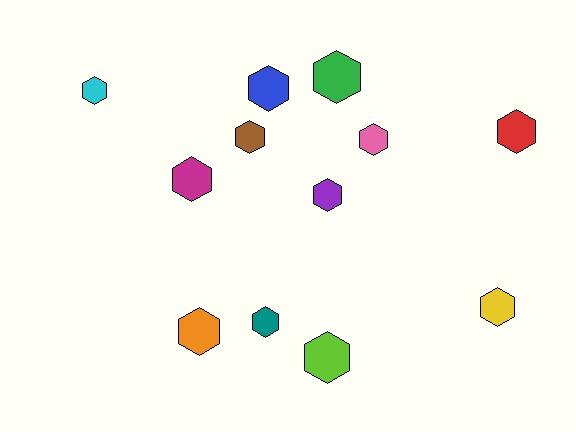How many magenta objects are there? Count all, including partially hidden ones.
There is 1 magenta object.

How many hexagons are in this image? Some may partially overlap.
There are 12 hexagons.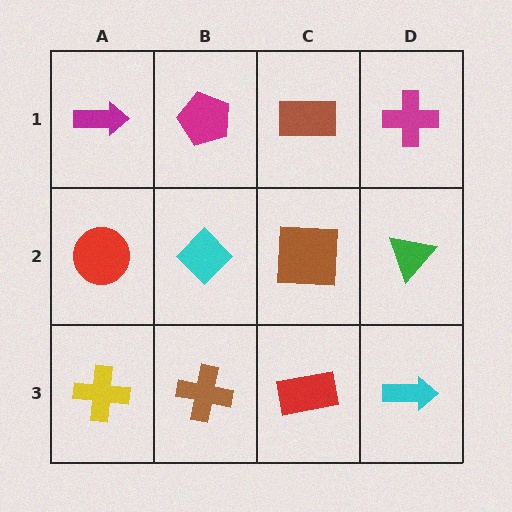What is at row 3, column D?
A cyan arrow.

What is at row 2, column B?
A cyan diamond.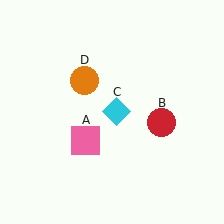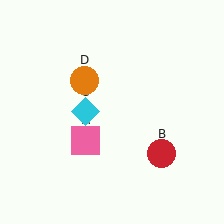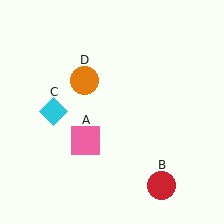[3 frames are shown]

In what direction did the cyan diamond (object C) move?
The cyan diamond (object C) moved left.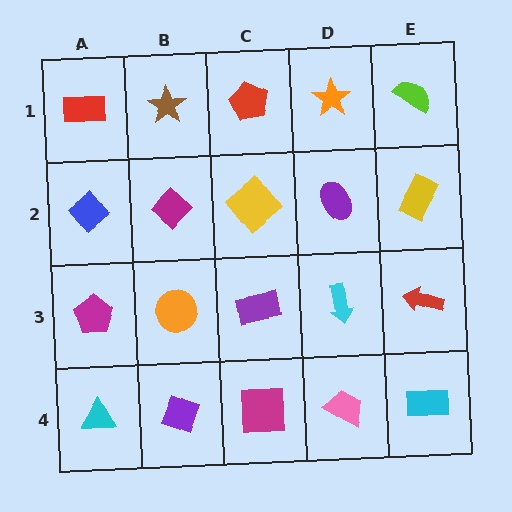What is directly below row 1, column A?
A blue diamond.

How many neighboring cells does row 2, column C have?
4.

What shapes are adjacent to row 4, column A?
A magenta pentagon (row 3, column A), a purple diamond (row 4, column B).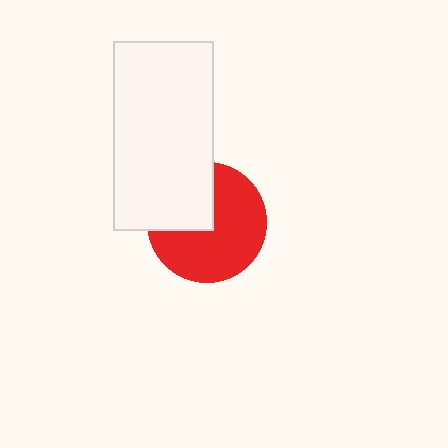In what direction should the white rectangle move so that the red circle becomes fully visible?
The white rectangle should move toward the upper-left. That is the shortest direction to clear the overlap and leave the red circle fully visible.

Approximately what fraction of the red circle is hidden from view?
Roughly 34% of the red circle is hidden behind the white rectangle.